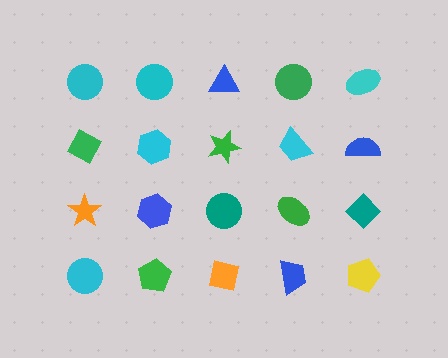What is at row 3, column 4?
A green ellipse.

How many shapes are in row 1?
5 shapes.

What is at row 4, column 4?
A blue trapezoid.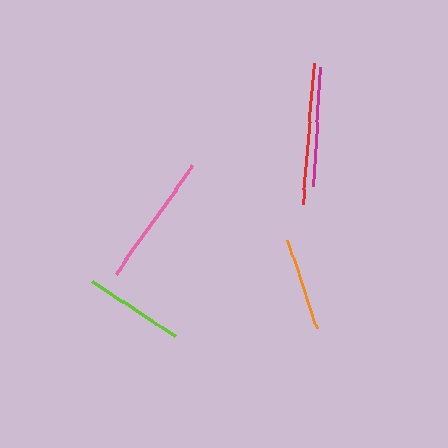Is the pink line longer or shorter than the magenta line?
The pink line is longer than the magenta line.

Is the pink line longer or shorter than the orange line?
The pink line is longer than the orange line.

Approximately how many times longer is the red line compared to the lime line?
The red line is approximately 1.4 times the length of the lime line.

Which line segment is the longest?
The red line is the longest at approximately 141 pixels.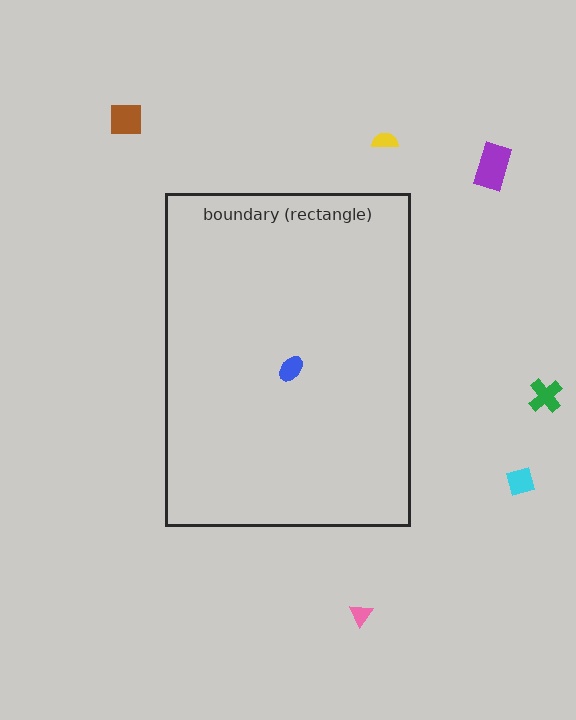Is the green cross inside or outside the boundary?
Outside.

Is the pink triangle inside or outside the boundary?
Outside.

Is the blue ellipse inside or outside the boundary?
Inside.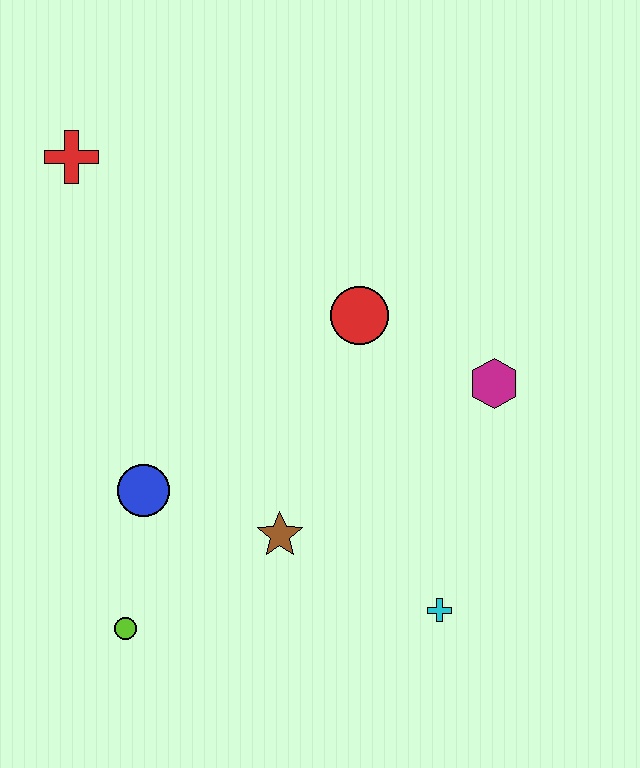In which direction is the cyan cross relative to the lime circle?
The cyan cross is to the right of the lime circle.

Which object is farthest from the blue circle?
The magenta hexagon is farthest from the blue circle.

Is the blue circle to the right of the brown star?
No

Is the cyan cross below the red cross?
Yes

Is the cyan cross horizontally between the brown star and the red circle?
No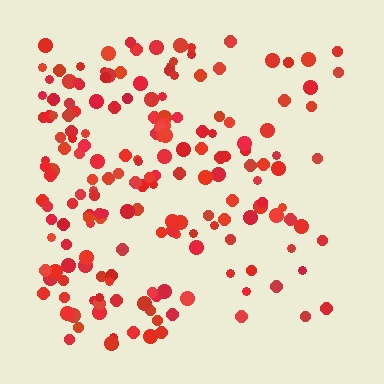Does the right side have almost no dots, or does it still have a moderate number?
Still a moderate number, just noticeably fewer than the left.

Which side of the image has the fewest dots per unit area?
The right.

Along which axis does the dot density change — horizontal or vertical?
Horizontal.